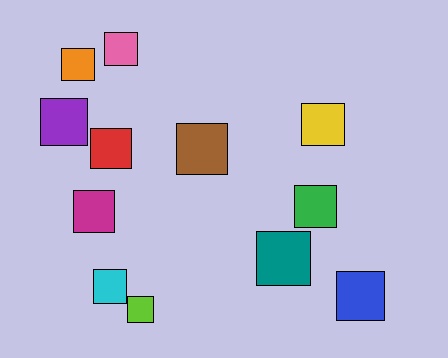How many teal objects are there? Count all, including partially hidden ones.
There is 1 teal object.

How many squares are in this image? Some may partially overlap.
There are 12 squares.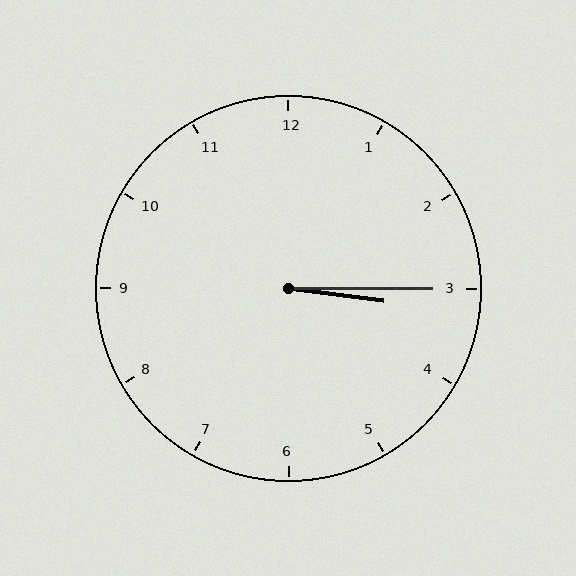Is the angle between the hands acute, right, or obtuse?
It is acute.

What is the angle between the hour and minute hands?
Approximately 8 degrees.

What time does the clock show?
3:15.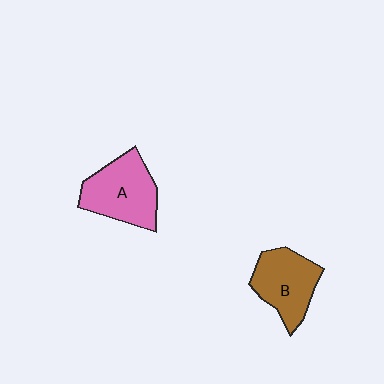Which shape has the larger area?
Shape A (pink).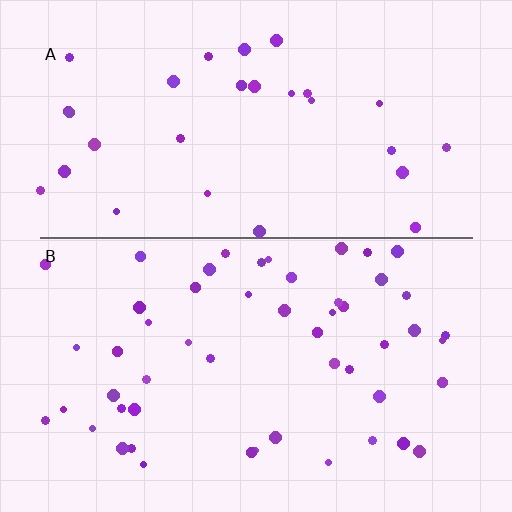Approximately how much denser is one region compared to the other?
Approximately 1.7× — region B over region A.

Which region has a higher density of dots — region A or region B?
B (the bottom).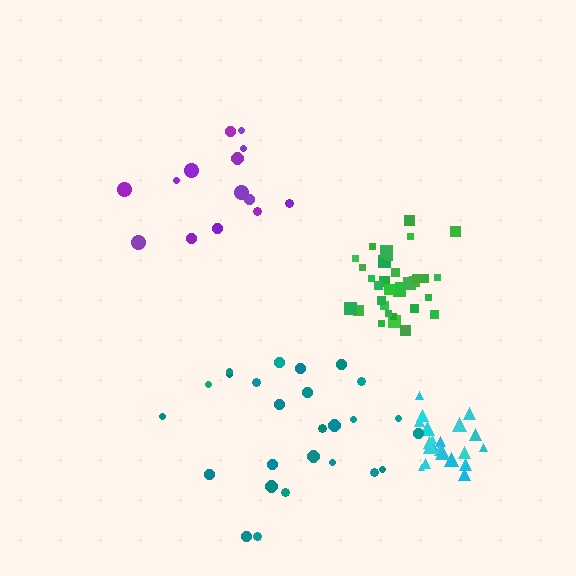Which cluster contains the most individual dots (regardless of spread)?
Green (33).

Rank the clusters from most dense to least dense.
green, cyan, purple, teal.